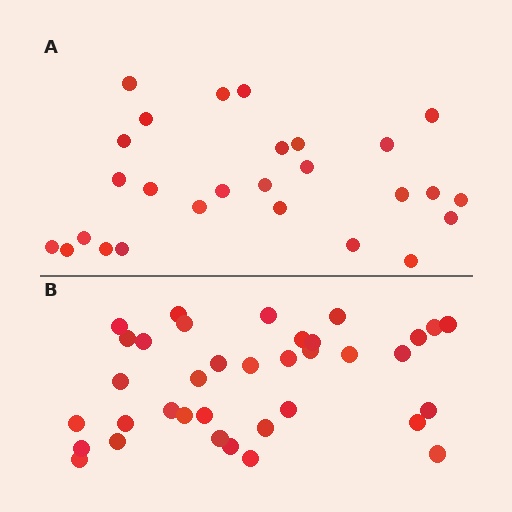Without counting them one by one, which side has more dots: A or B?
Region B (the bottom region) has more dots.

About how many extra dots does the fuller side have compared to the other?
Region B has roughly 8 or so more dots than region A.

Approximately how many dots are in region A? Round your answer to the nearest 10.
About 30 dots. (The exact count is 27, which rounds to 30.)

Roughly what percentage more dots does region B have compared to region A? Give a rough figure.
About 35% more.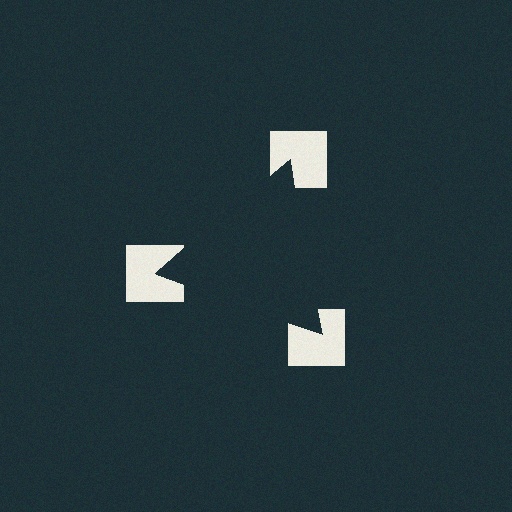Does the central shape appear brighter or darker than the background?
It typically appears slightly darker than the background, even though no actual brightness change is drawn.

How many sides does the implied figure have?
3 sides.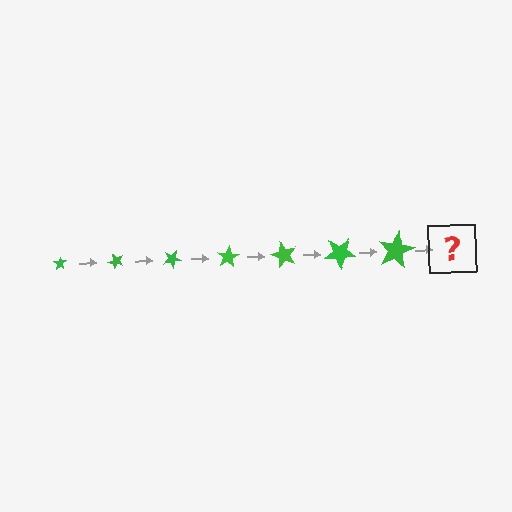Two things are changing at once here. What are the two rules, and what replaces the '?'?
The two rules are that the star grows larger each step and it rotates 50 degrees each step. The '?' should be a star, larger than the previous one and rotated 350 degrees from the start.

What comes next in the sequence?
The next element should be a star, larger than the previous one and rotated 350 degrees from the start.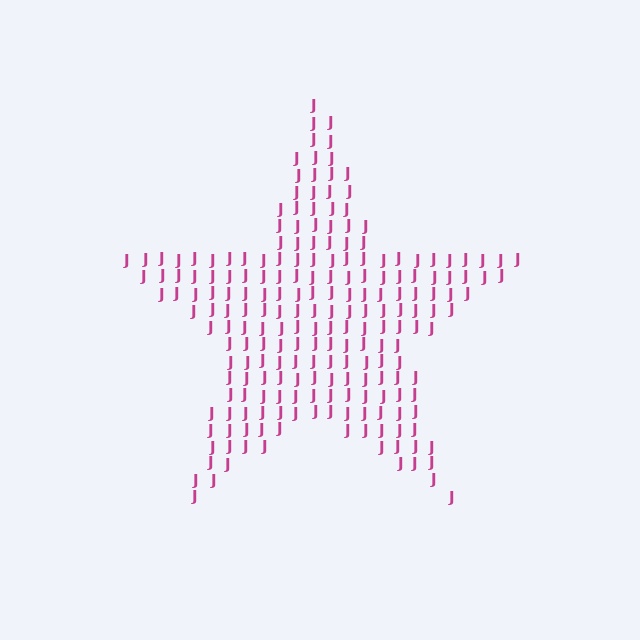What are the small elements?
The small elements are letter J's.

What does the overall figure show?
The overall figure shows a star.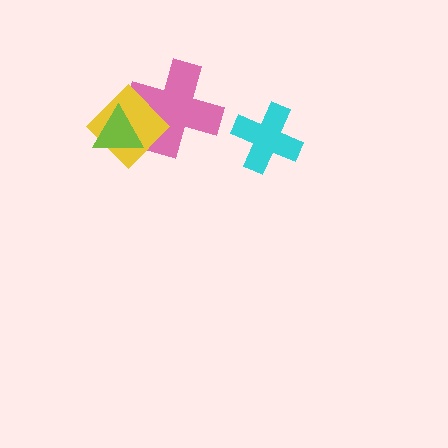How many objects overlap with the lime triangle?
2 objects overlap with the lime triangle.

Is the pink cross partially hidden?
Yes, it is partially covered by another shape.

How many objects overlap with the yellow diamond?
2 objects overlap with the yellow diamond.